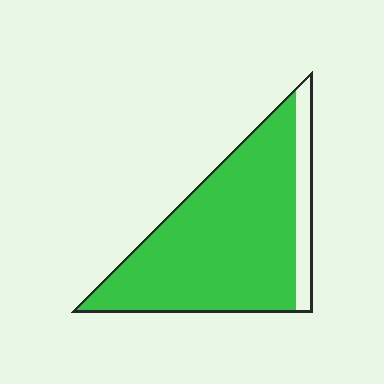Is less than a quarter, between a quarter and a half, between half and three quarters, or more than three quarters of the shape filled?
More than three quarters.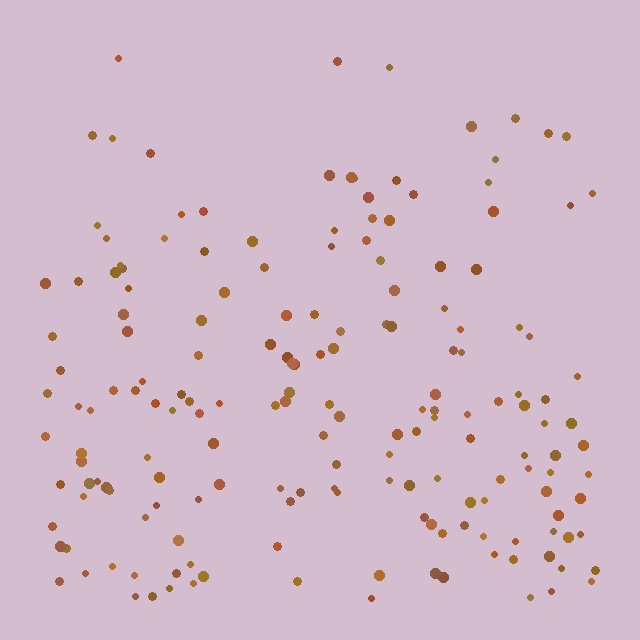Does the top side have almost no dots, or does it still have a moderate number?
Still a moderate number, just noticeably fewer than the bottom.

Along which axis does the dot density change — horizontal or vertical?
Vertical.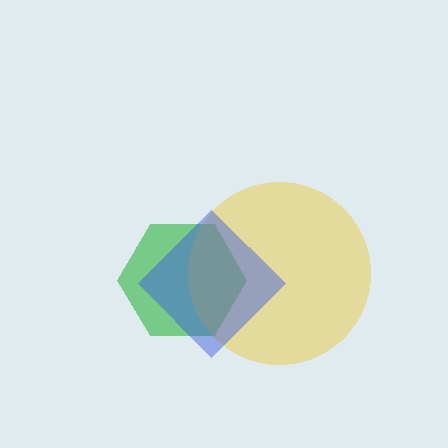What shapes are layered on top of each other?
The layered shapes are: a green hexagon, a yellow circle, a blue diamond.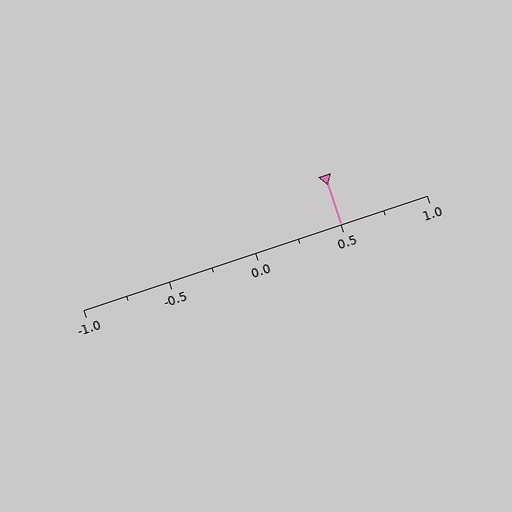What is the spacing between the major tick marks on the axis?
The major ticks are spaced 0.5 apart.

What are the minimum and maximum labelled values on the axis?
The axis runs from -1.0 to 1.0.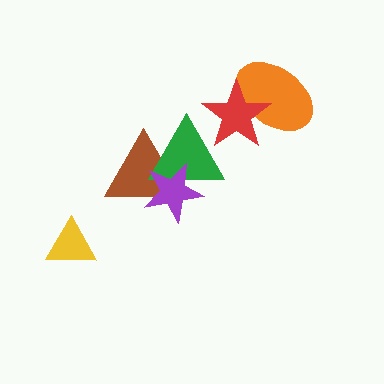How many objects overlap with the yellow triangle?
0 objects overlap with the yellow triangle.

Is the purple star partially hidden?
No, no other shape covers it.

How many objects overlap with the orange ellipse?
1 object overlaps with the orange ellipse.